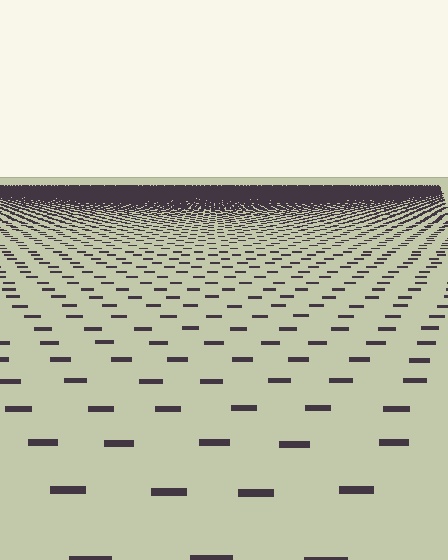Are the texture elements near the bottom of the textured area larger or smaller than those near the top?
Larger. Near the bottom, elements are closer to the viewer and appear at a bigger on-screen size.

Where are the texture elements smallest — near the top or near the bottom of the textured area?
Near the top.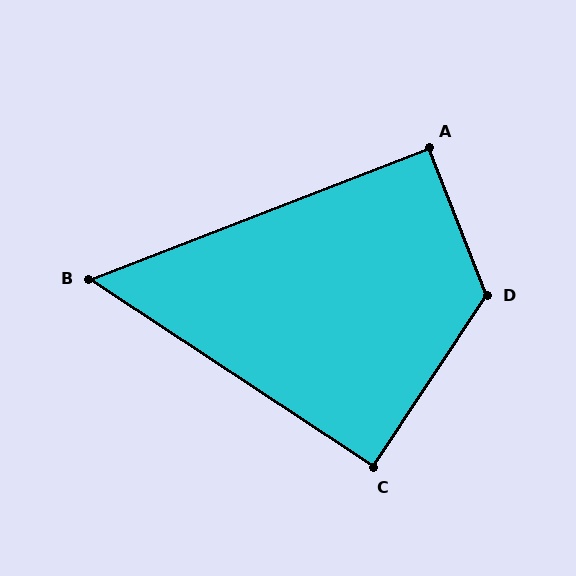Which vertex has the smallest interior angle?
B, at approximately 55 degrees.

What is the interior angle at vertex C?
Approximately 90 degrees (approximately right).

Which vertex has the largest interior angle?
D, at approximately 125 degrees.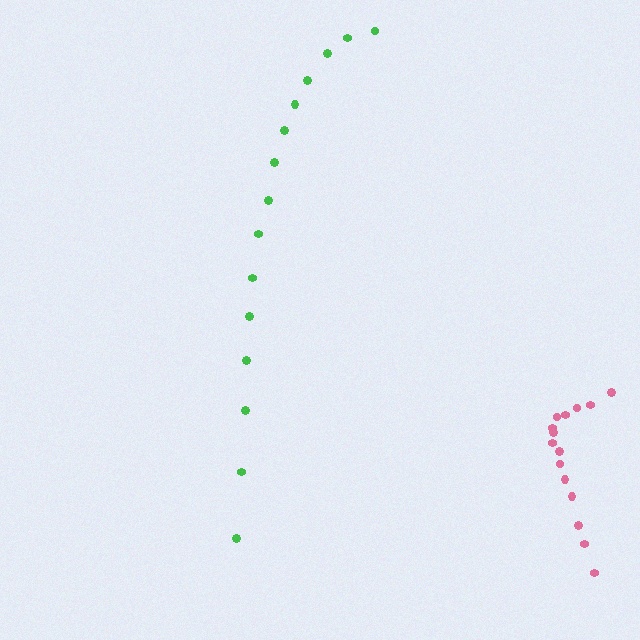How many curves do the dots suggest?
There are 2 distinct paths.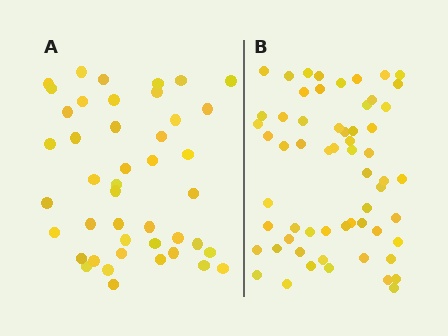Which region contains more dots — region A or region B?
Region B (the right region) has more dots.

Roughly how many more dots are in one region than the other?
Region B has approximately 15 more dots than region A.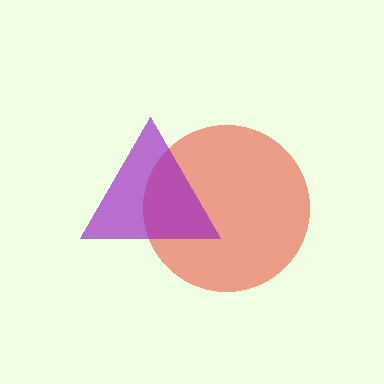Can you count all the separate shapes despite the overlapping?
Yes, there are 2 separate shapes.